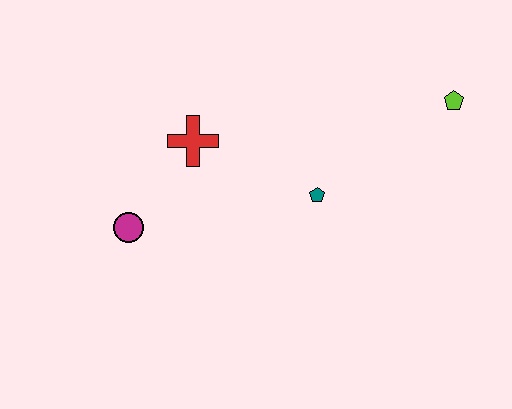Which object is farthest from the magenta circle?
The lime pentagon is farthest from the magenta circle.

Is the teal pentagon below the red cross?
Yes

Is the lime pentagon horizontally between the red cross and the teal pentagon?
No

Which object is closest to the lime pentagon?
The teal pentagon is closest to the lime pentagon.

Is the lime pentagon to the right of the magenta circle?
Yes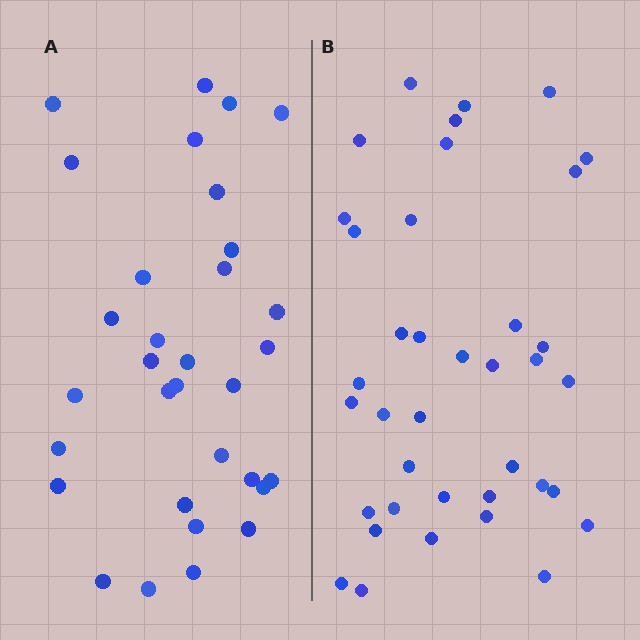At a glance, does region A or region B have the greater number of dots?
Region B (the right region) has more dots.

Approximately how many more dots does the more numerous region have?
Region B has about 6 more dots than region A.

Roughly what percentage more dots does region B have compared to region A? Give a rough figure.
About 20% more.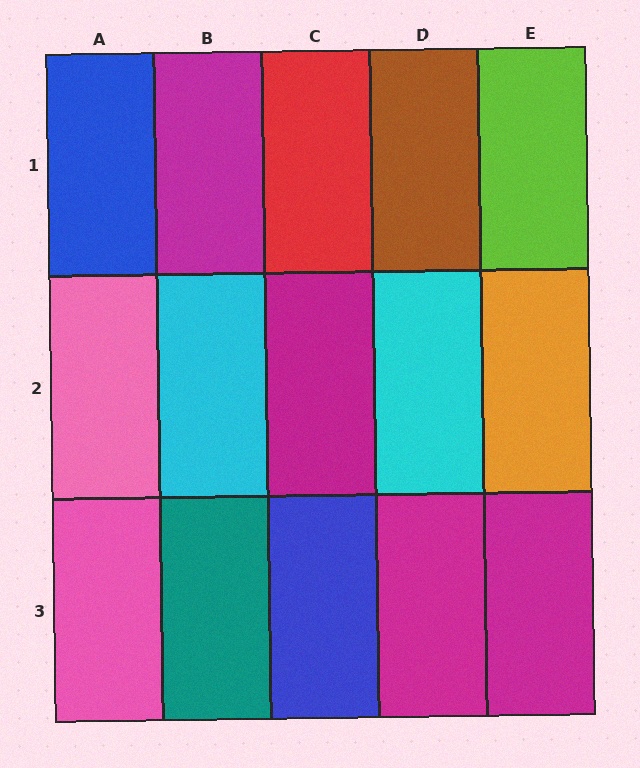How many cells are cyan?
2 cells are cyan.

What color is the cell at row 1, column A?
Blue.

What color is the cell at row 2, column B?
Cyan.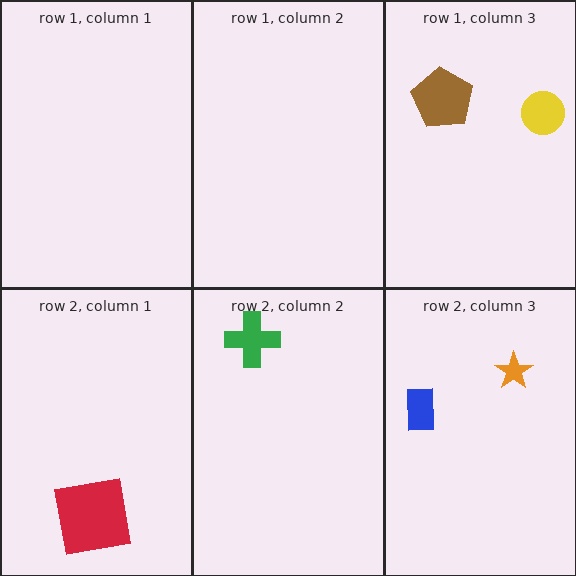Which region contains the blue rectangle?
The row 2, column 3 region.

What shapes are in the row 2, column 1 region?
The red square.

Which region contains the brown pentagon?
The row 1, column 3 region.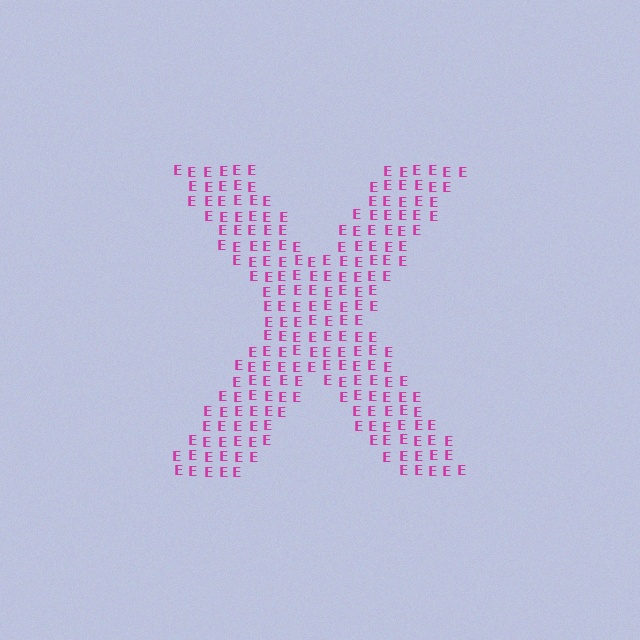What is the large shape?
The large shape is the letter X.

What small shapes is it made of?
It is made of small letter E's.